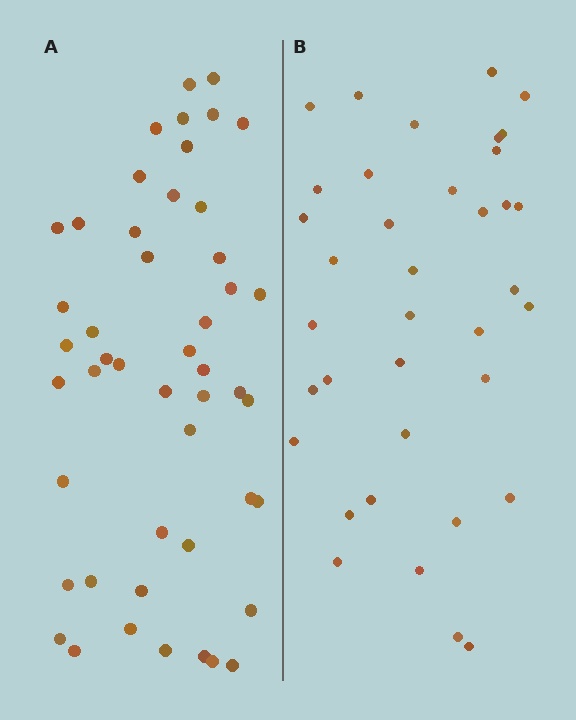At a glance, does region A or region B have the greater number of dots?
Region A (the left region) has more dots.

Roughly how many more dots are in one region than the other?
Region A has roughly 12 or so more dots than region B.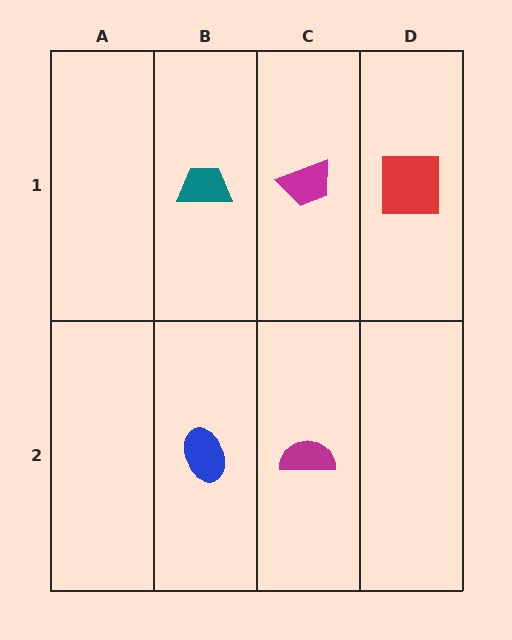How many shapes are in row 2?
2 shapes.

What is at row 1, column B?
A teal trapezoid.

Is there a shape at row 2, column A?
No, that cell is empty.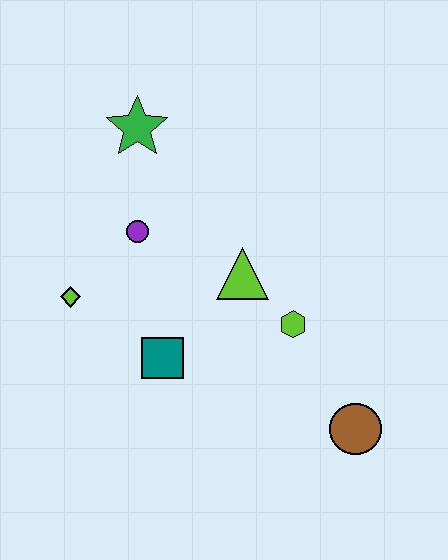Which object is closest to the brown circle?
The lime hexagon is closest to the brown circle.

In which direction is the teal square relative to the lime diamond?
The teal square is to the right of the lime diamond.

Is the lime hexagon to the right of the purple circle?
Yes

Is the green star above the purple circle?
Yes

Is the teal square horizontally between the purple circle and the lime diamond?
No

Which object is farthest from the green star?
The brown circle is farthest from the green star.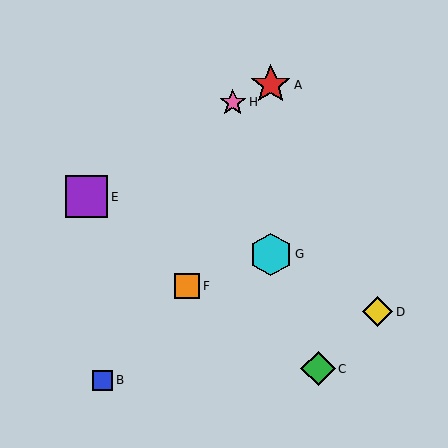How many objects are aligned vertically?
2 objects (A, G) are aligned vertically.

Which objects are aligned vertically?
Objects A, G are aligned vertically.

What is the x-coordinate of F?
Object F is at x≈187.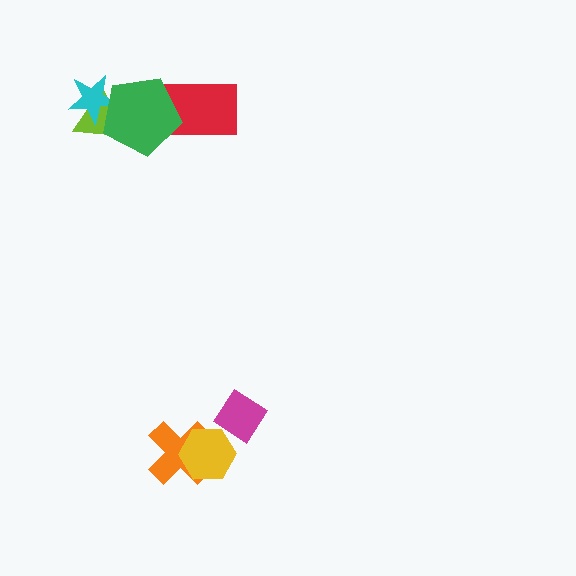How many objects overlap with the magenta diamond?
1 object overlaps with the magenta diamond.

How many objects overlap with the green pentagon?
3 objects overlap with the green pentagon.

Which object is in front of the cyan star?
The green pentagon is in front of the cyan star.